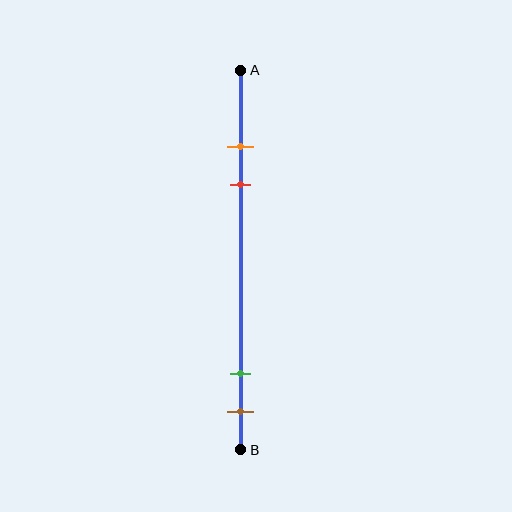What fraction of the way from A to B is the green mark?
The green mark is approximately 80% (0.8) of the way from A to B.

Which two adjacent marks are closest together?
The orange and red marks are the closest adjacent pair.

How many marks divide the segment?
There are 4 marks dividing the segment.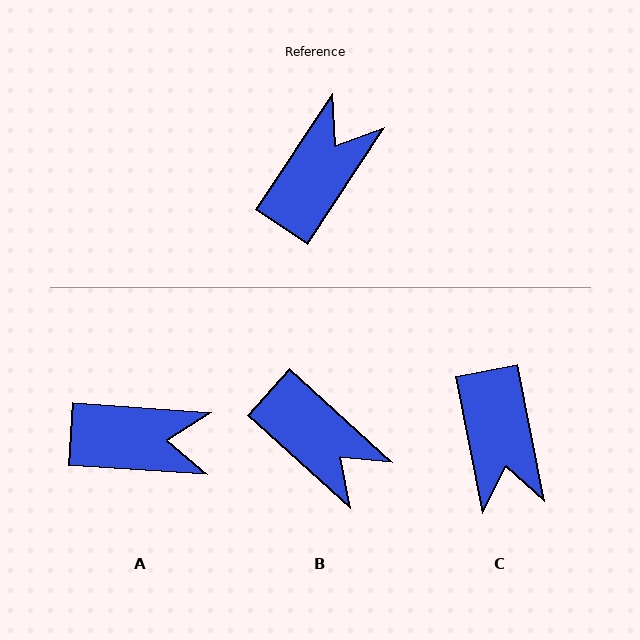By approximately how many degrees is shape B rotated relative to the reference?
Approximately 99 degrees clockwise.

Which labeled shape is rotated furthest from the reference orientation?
C, about 136 degrees away.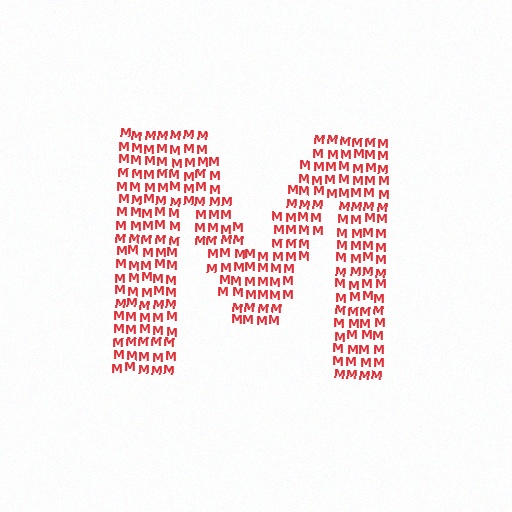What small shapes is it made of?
It is made of small letter M's.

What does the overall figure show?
The overall figure shows the letter M.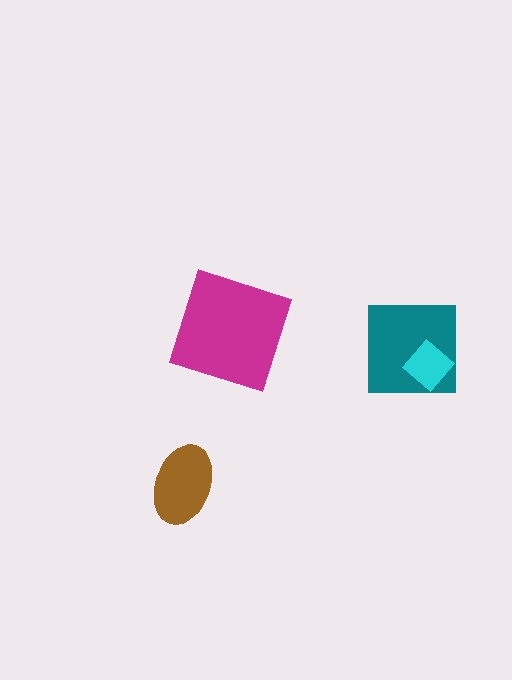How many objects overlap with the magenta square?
0 objects overlap with the magenta square.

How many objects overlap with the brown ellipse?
0 objects overlap with the brown ellipse.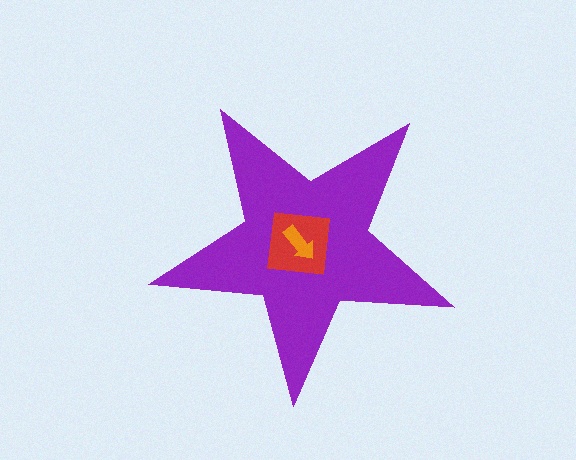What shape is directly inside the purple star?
The red square.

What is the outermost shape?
The purple star.